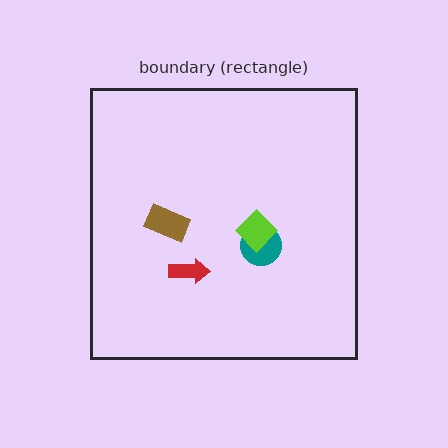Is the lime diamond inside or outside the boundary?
Inside.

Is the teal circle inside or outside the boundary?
Inside.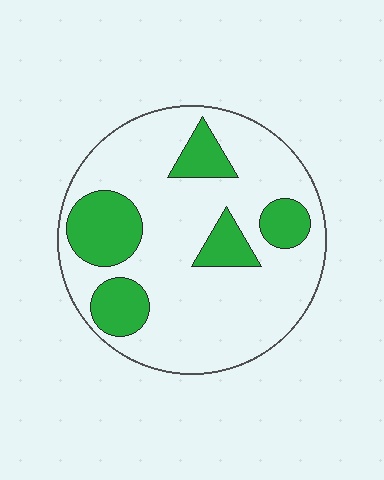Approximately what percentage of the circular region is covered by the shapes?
Approximately 25%.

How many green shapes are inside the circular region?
5.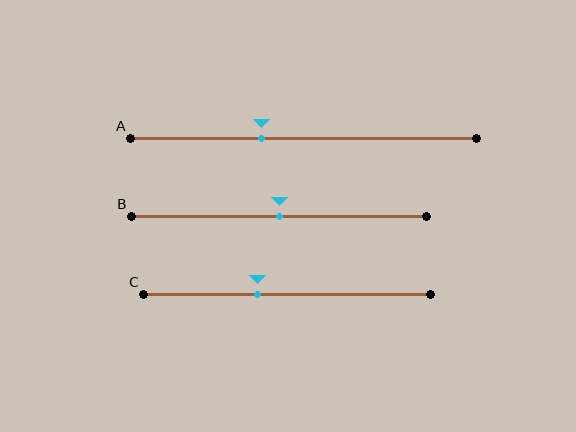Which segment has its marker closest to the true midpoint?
Segment B has its marker closest to the true midpoint.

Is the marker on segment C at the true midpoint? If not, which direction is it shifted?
No, the marker on segment C is shifted to the left by about 10% of the segment length.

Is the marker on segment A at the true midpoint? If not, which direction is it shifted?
No, the marker on segment A is shifted to the left by about 12% of the segment length.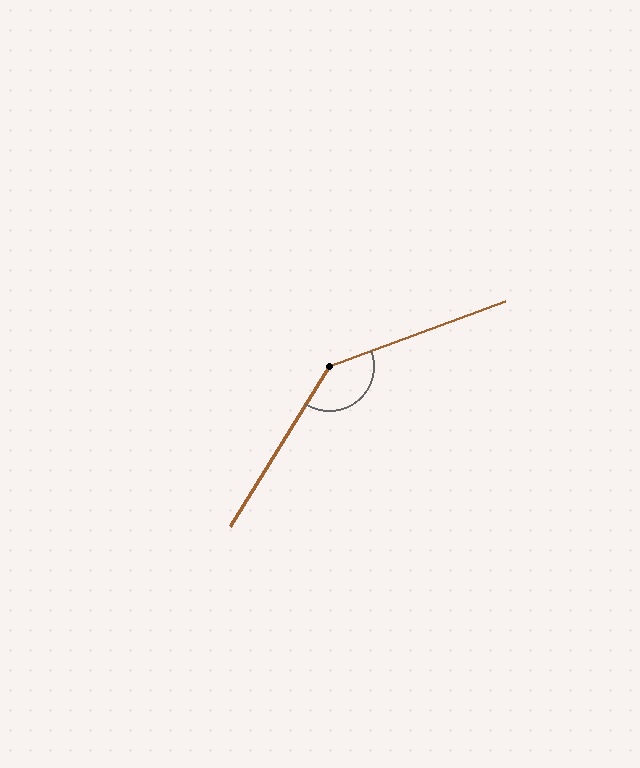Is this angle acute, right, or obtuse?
It is obtuse.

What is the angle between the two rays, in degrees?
Approximately 142 degrees.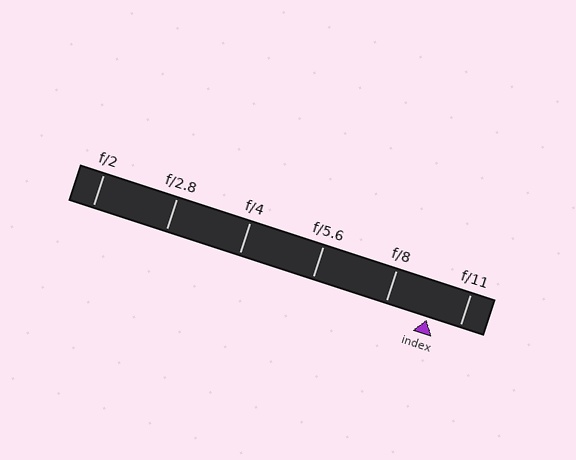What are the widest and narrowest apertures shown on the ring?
The widest aperture shown is f/2 and the narrowest is f/11.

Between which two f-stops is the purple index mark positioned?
The index mark is between f/8 and f/11.